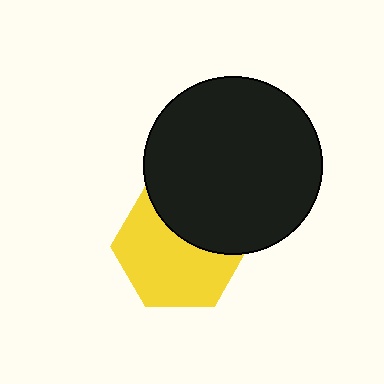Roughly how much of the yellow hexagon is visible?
About half of it is visible (roughly 64%).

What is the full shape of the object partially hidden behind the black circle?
The partially hidden object is a yellow hexagon.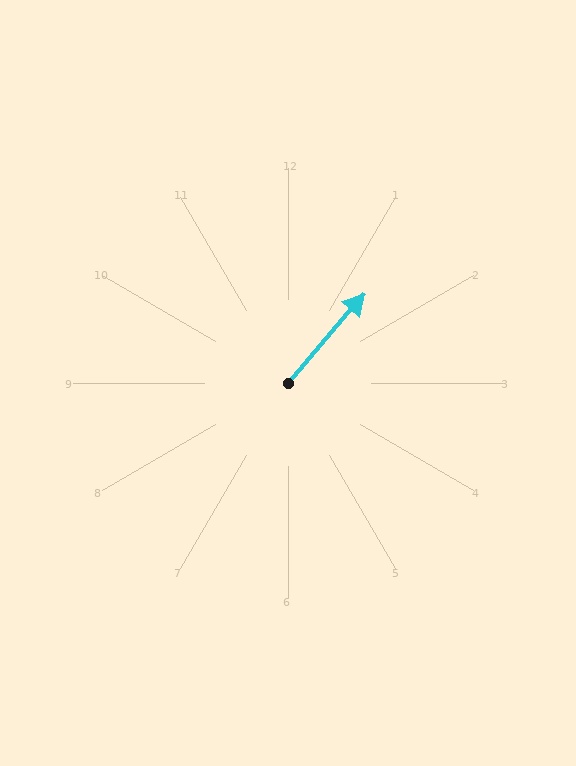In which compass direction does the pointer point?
Northeast.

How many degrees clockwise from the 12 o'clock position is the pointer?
Approximately 40 degrees.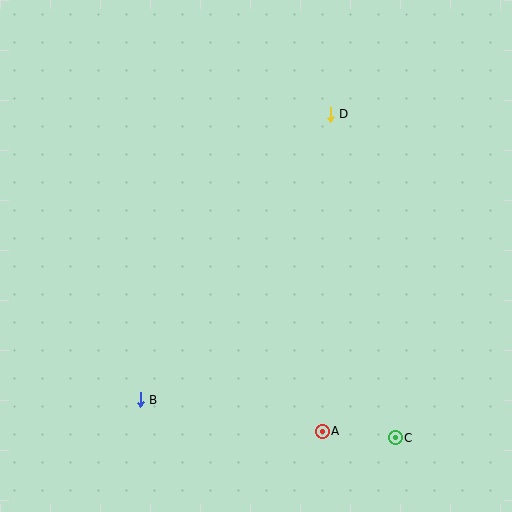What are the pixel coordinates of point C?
Point C is at (395, 438).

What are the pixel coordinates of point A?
Point A is at (322, 431).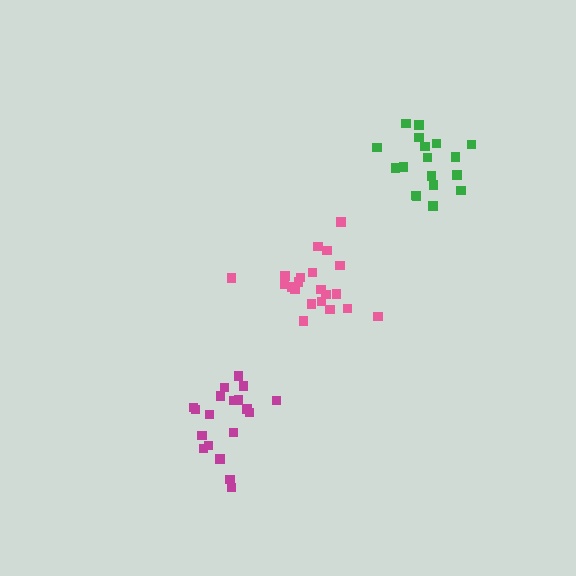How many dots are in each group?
Group 1: 19 dots, Group 2: 18 dots, Group 3: 21 dots (58 total).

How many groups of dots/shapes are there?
There are 3 groups.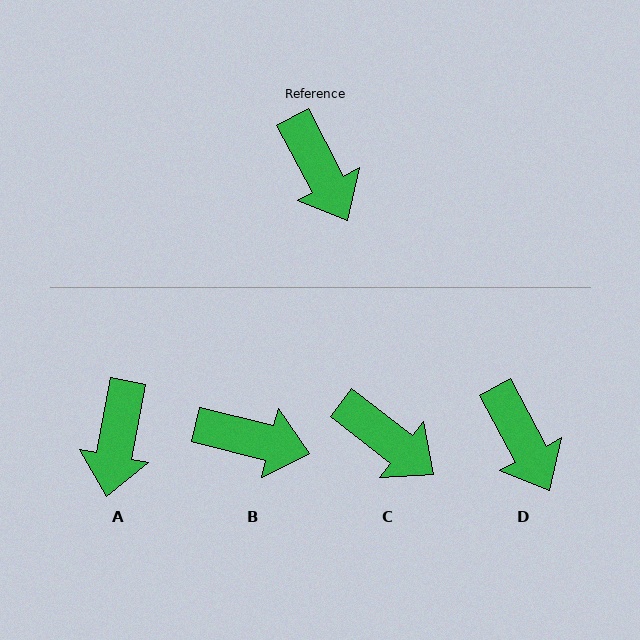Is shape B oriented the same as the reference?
No, it is off by about 48 degrees.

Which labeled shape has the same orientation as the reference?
D.